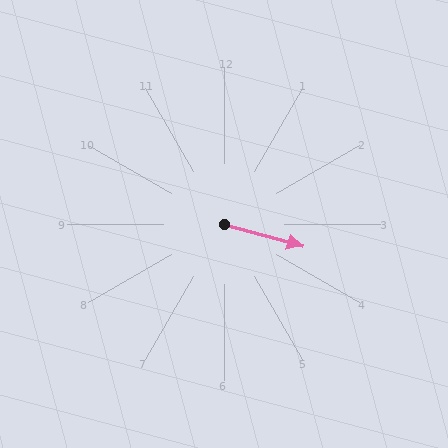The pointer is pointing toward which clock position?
Roughly 4 o'clock.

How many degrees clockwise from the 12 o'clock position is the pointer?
Approximately 106 degrees.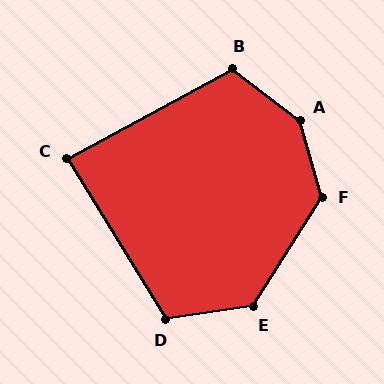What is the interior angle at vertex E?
Approximately 130 degrees (obtuse).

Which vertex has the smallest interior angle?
C, at approximately 87 degrees.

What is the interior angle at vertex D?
Approximately 113 degrees (obtuse).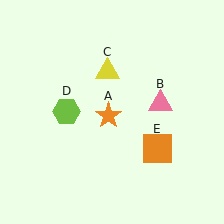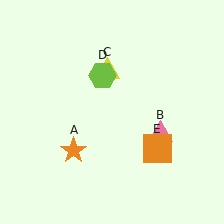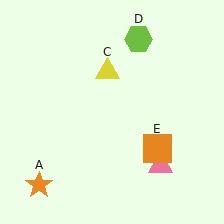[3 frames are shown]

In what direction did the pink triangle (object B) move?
The pink triangle (object B) moved down.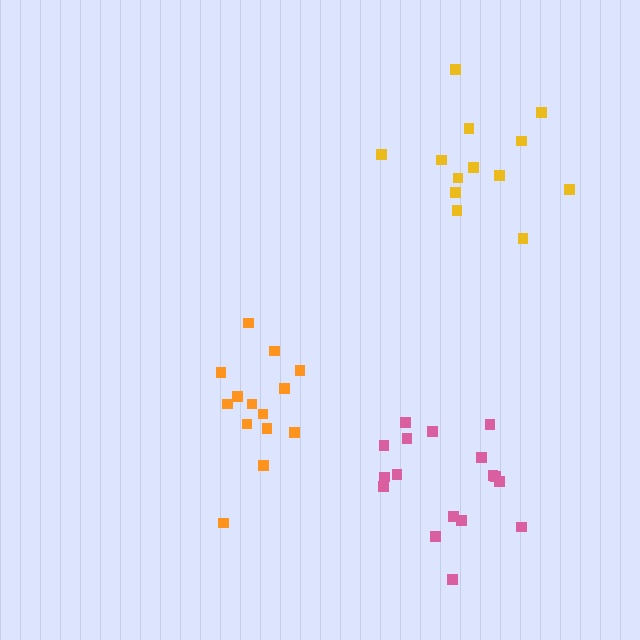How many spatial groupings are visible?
There are 3 spatial groupings.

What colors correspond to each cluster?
The clusters are colored: pink, yellow, orange.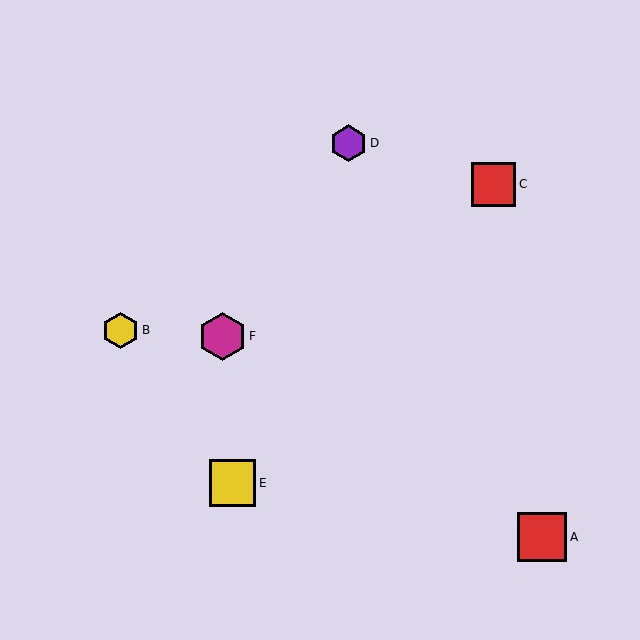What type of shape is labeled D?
Shape D is a purple hexagon.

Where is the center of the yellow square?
The center of the yellow square is at (233, 483).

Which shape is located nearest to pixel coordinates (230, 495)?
The yellow square (labeled E) at (233, 483) is nearest to that location.